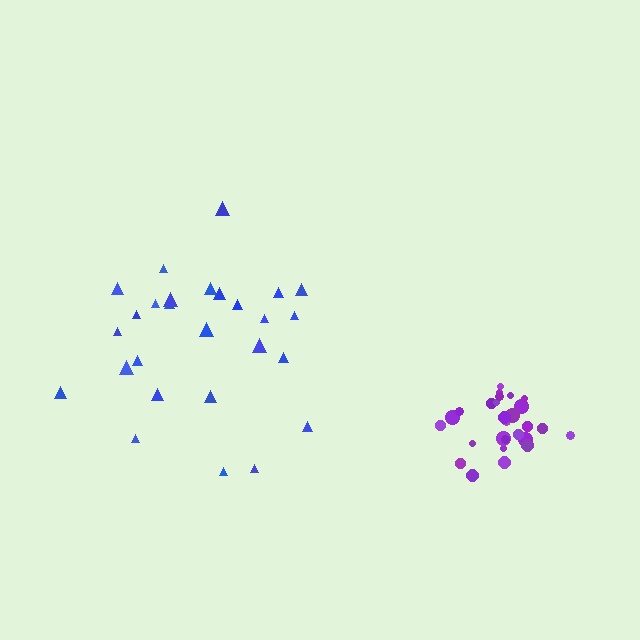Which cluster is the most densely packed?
Purple.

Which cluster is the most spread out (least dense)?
Blue.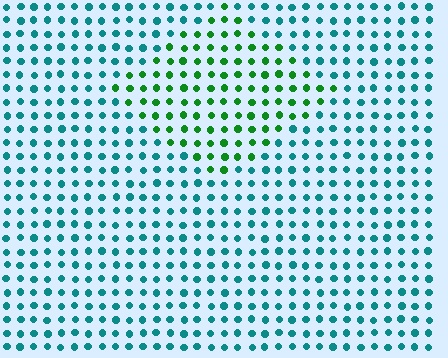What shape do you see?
I see a diamond.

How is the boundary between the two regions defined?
The boundary is defined purely by a slight shift in hue (about 51 degrees). Spacing, size, and orientation are identical on both sides.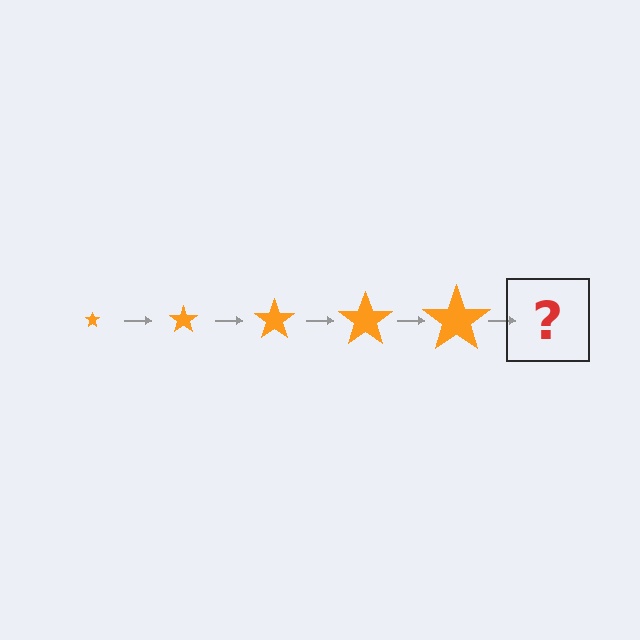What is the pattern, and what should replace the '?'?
The pattern is that the star gets progressively larger each step. The '?' should be an orange star, larger than the previous one.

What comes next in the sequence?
The next element should be an orange star, larger than the previous one.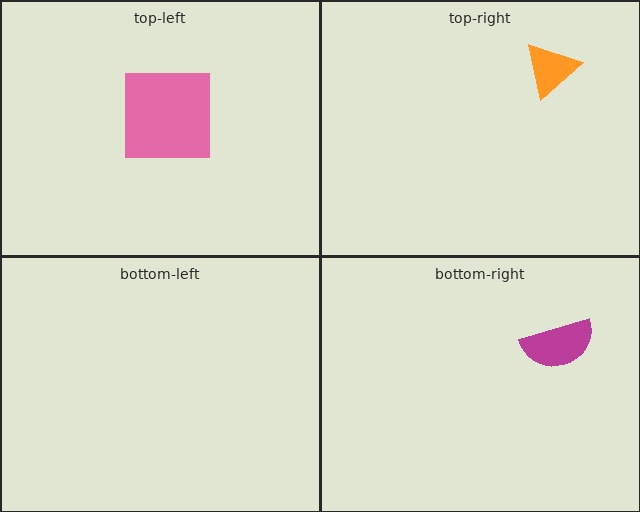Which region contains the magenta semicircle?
The bottom-right region.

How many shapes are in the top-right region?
1.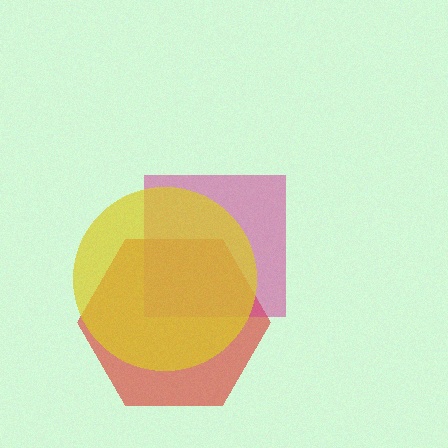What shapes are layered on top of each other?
The layered shapes are: a red hexagon, a magenta square, a yellow circle.